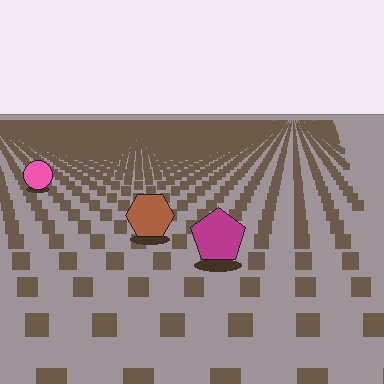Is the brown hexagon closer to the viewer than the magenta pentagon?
No. The magenta pentagon is closer — you can tell from the texture gradient: the ground texture is coarser near it.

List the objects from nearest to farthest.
From nearest to farthest: the magenta pentagon, the brown hexagon, the pink circle.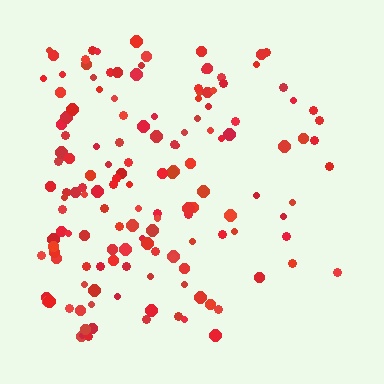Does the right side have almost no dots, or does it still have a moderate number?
Still a moderate number, just noticeably fewer than the left.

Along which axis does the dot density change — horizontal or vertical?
Horizontal.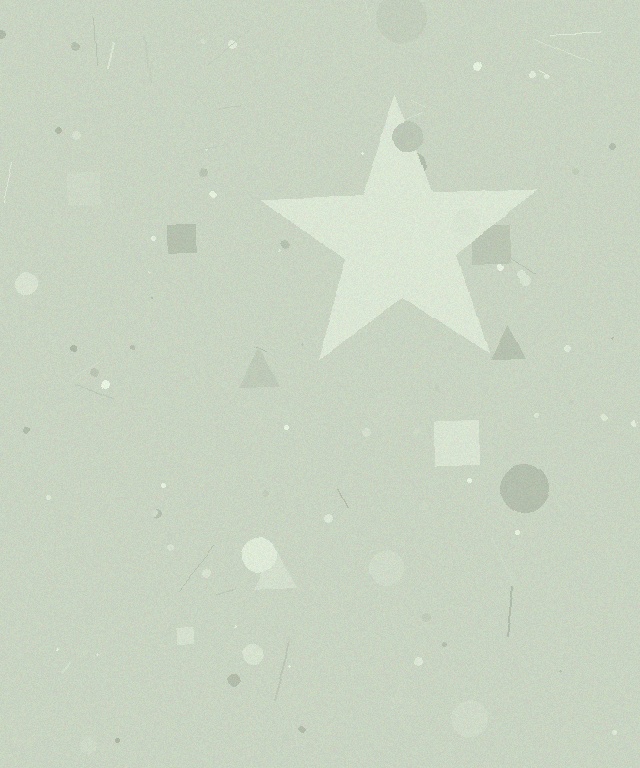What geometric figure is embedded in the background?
A star is embedded in the background.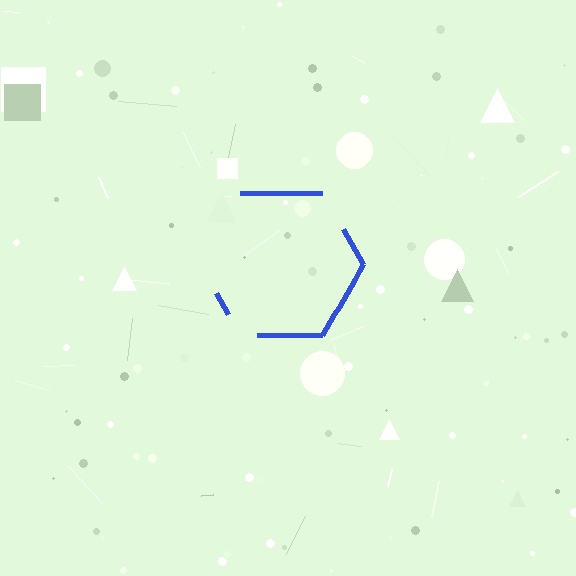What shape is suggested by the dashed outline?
The dashed outline suggests a hexagon.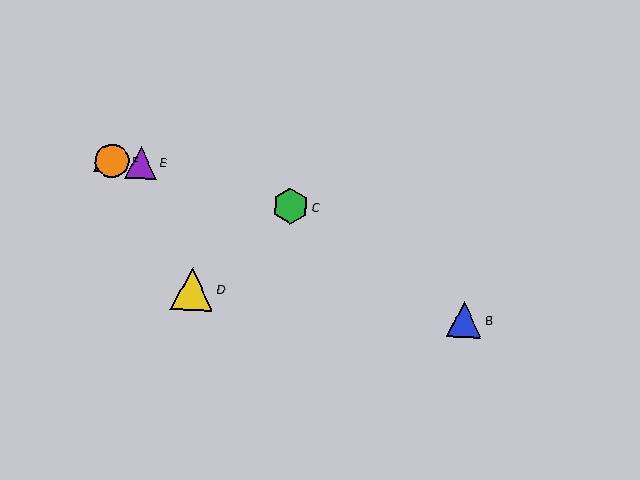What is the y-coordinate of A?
Object A is at y≈161.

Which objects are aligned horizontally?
Objects A, E, F are aligned horizontally.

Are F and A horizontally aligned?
Yes, both are at y≈161.